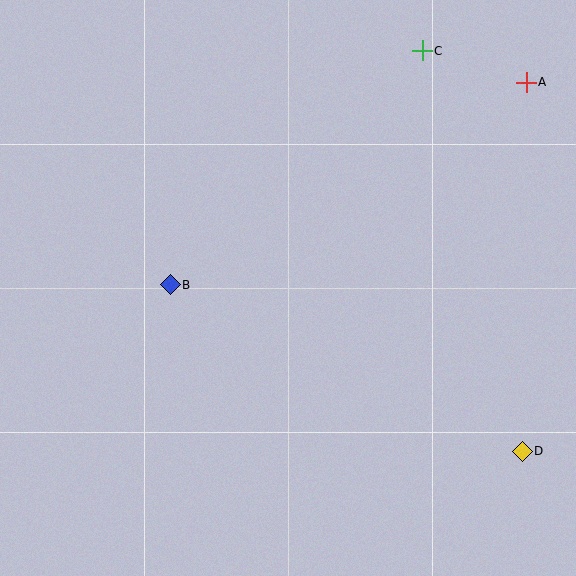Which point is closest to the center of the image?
Point B at (170, 285) is closest to the center.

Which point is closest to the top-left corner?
Point B is closest to the top-left corner.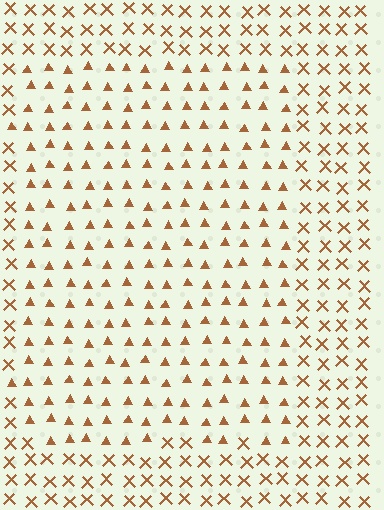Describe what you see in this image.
The image is filled with small brown elements arranged in a uniform grid. A rectangle-shaped region contains triangles, while the surrounding area contains X marks. The boundary is defined purely by the change in element shape.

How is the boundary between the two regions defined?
The boundary is defined by a change in element shape: triangles inside vs. X marks outside. All elements share the same color and spacing.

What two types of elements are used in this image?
The image uses triangles inside the rectangle region and X marks outside it.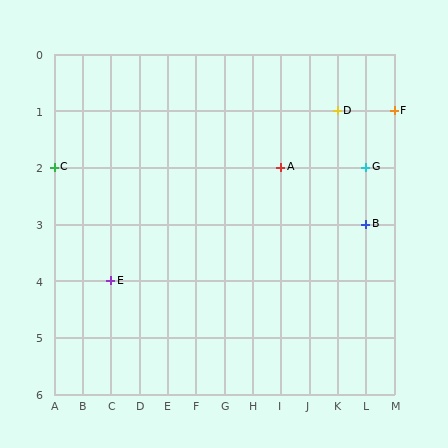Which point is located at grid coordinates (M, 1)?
Point F is at (M, 1).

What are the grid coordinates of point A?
Point A is at grid coordinates (I, 2).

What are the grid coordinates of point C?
Point C is at grid coordinates (A, 2).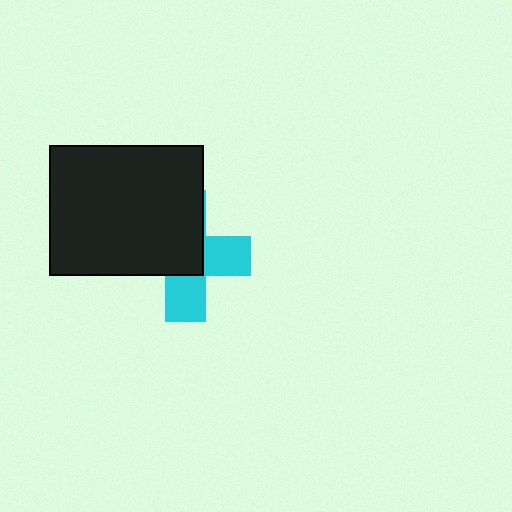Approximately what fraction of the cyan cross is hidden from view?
Roughly 57% of the cyan cross is hidden behind the black rectangle.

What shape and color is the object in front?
The object in front is a black rectangle.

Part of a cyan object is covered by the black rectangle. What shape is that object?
It is a cross.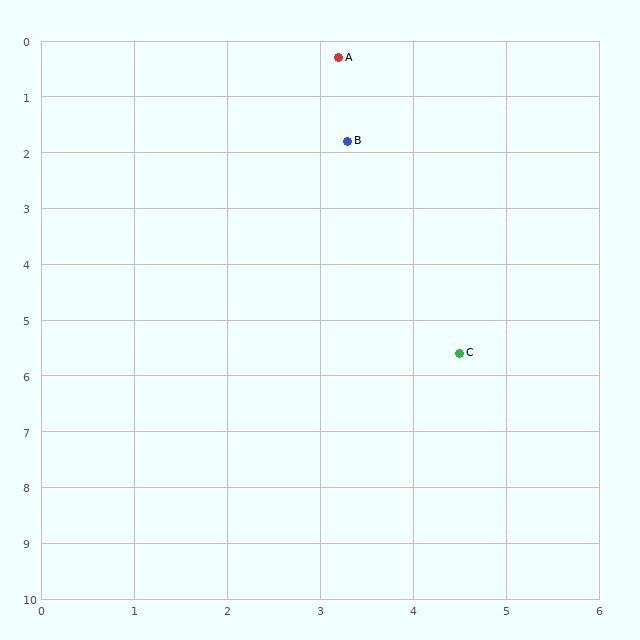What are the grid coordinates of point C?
Point C is at approximately (4.5, 5.6).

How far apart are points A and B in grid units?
Points A and B are about 1.5 grid units apart.